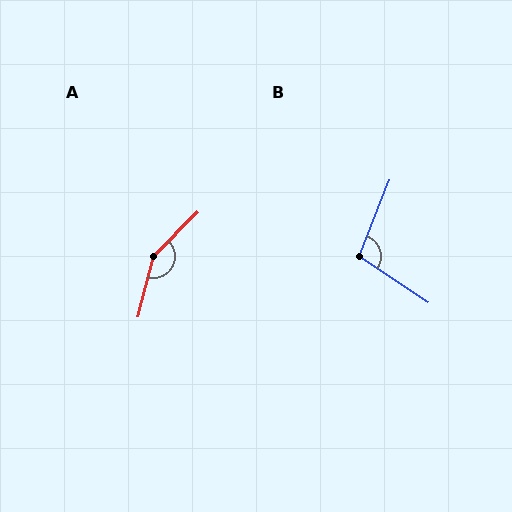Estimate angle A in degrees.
Approximately 149 degrees.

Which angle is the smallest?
B, at approximately 102 degrees.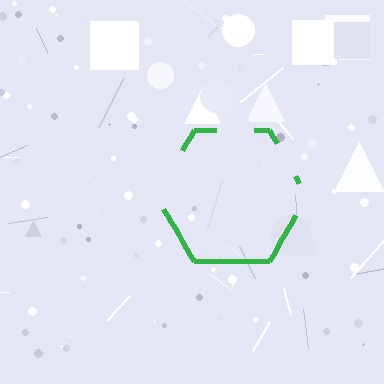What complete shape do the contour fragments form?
The contour fragments form a hexagon.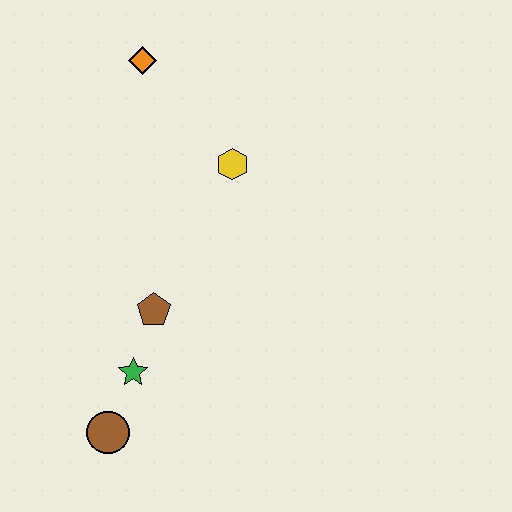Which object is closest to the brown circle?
The green star is closest to the brown circle.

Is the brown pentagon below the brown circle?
No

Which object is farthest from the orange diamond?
The brown circle is farthest from the orange diamond.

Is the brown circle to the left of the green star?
Yes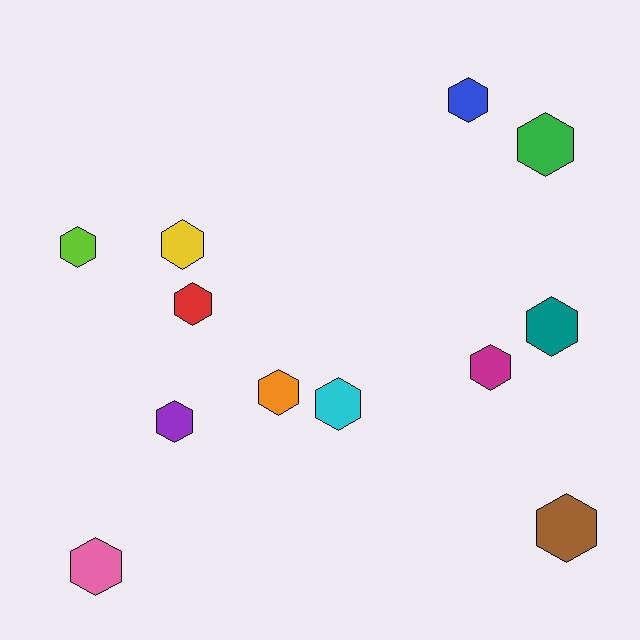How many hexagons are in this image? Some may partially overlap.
There are 12 hexagons.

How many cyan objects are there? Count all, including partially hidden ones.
There is 1 cyan object.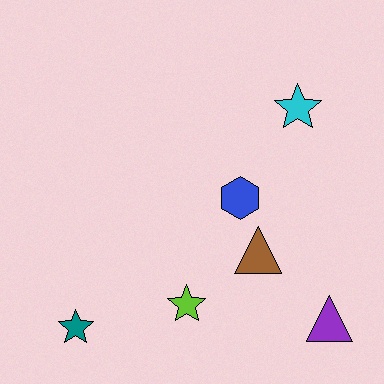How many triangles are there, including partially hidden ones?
There are 2 triangles.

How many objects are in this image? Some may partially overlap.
There are 6 objects.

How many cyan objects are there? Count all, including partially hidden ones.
There is 1 cyan object.